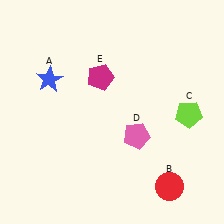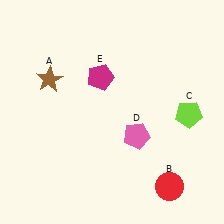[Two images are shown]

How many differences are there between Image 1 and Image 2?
There is 1 difference between the two images.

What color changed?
The star (A) changed from blue in Image 1 to brown in Image 2.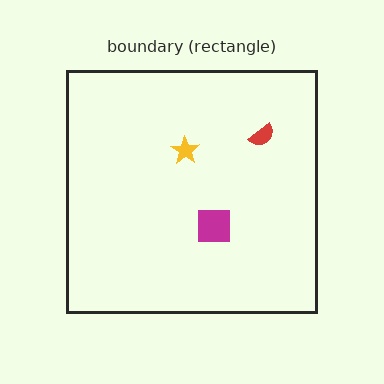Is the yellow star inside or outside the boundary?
Inside.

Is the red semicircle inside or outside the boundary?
Inside.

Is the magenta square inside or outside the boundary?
Inside.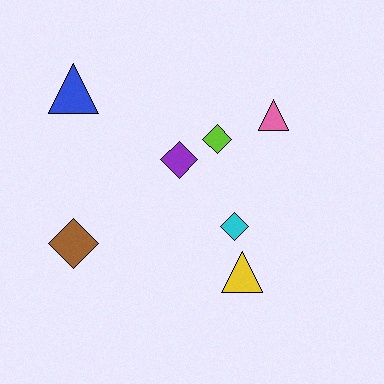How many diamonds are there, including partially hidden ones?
There are 4 diamonds.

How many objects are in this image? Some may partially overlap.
There are 7 objects.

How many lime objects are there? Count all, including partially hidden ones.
There is 1 lime object.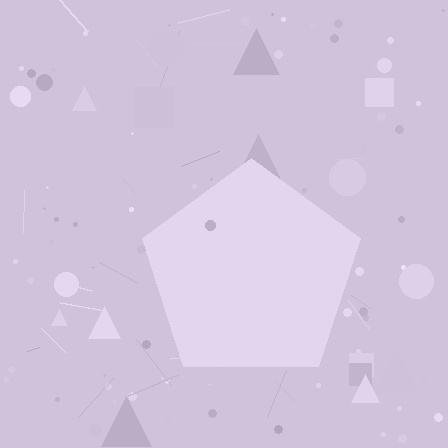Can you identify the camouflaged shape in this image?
The camouflaged shape is a pentagon.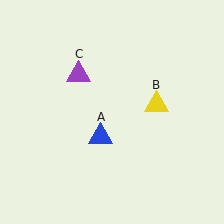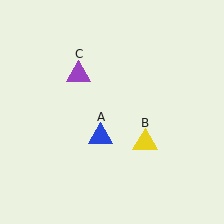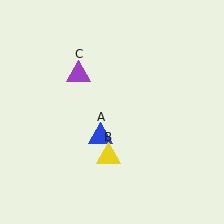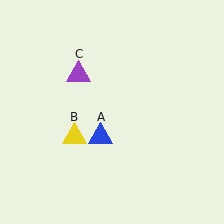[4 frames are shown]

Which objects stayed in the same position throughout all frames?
Blue triangle (object A) and purple triangle (object C) remained stationary.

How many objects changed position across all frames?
1 object changed position: yellow triangle (object B).